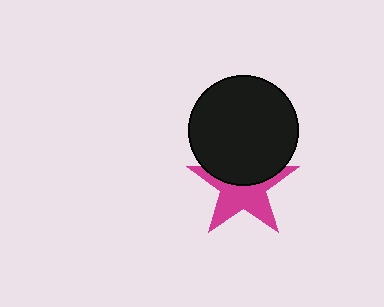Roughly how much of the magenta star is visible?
About half of it is visible (roughly 58%).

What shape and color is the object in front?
The object in front is a black circle.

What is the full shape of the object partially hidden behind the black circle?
The partially hidden object is a magenta star.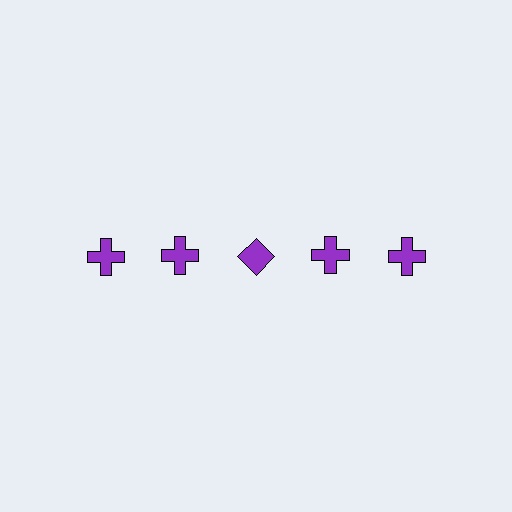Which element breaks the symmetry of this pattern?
The purple diamond in the top row, center column breaks the symmetry. All other shapes are purple crosses.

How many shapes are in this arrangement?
There are 5 shapes arranged in a grid pattern.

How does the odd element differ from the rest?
It has a different shape: diamond instead of cross.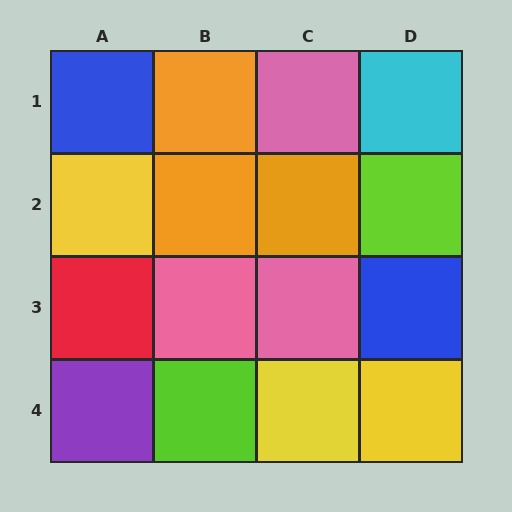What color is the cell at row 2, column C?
Orange.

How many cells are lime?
2 cells are lime.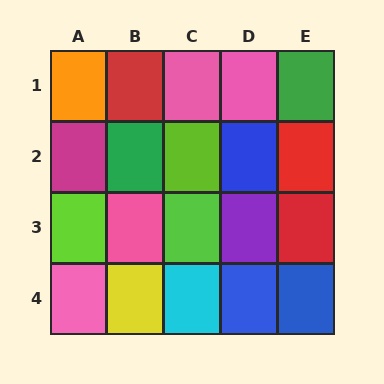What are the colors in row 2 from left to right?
Magenta, green, lime, blue, red.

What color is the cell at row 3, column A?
Lime.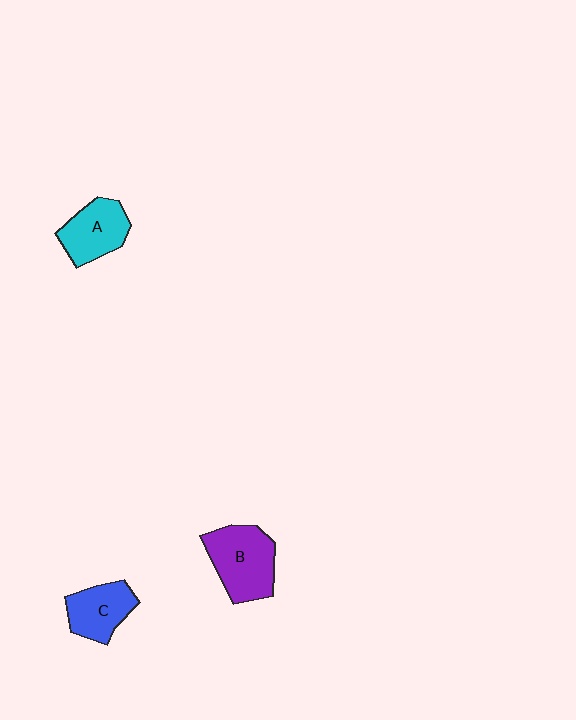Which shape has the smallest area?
Shape C (blue).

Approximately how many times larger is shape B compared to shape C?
Approximately 1.4 times.